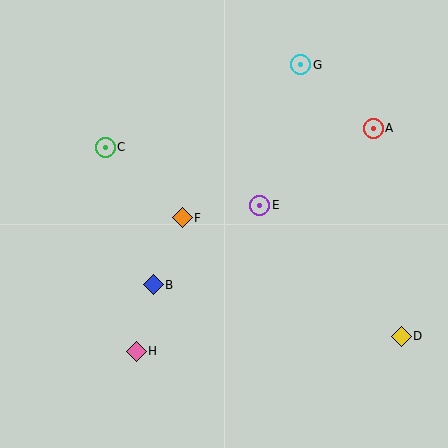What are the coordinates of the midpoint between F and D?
The midpoint between F and D is at (292, 277).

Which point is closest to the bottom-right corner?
Point D is closest to the bottom-right corner.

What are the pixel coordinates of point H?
Point H is at (136, 352).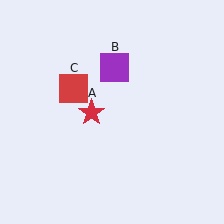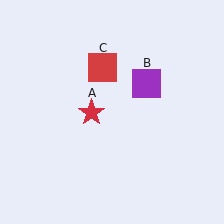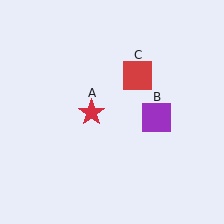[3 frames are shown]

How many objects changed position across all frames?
2 objects changed position: purple square (object B), red square (object C).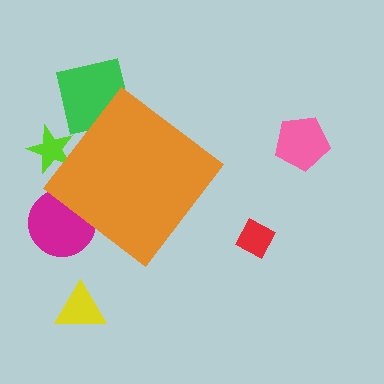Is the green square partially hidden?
Yes, the green square is partially hidden behind the orange diamond.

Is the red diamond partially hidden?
No, the red diamond is fully visible.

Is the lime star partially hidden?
Yes, the lime star is partially hidden behind the orange diamond.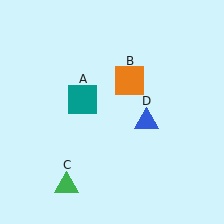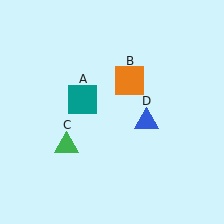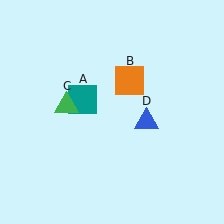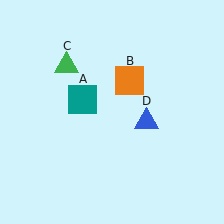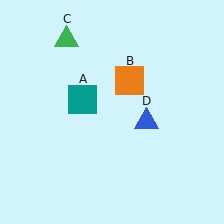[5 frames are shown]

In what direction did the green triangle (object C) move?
The green triangle (object C) moved up.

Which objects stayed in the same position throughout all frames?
Teal square (object A) and orange square (object B) and blue triangle (object D) remained stationary.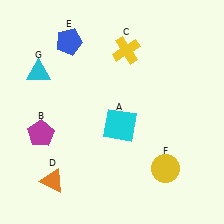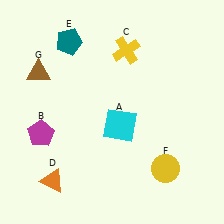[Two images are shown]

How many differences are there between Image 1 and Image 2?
There are 2 differences between the two images.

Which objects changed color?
E changed from blue to teal. G changed from cyan to brown.